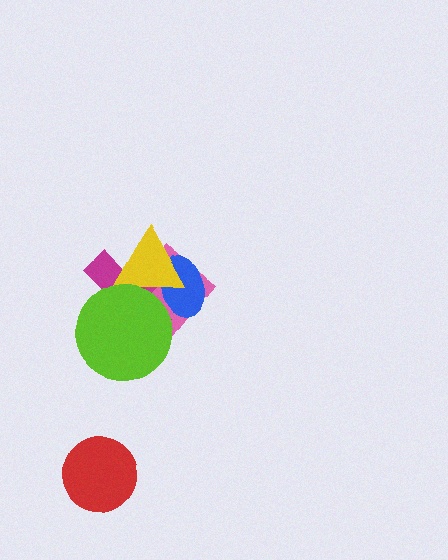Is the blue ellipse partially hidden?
Yes, it is partially covered by another shape.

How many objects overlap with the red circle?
0 objects overlap with the red circle.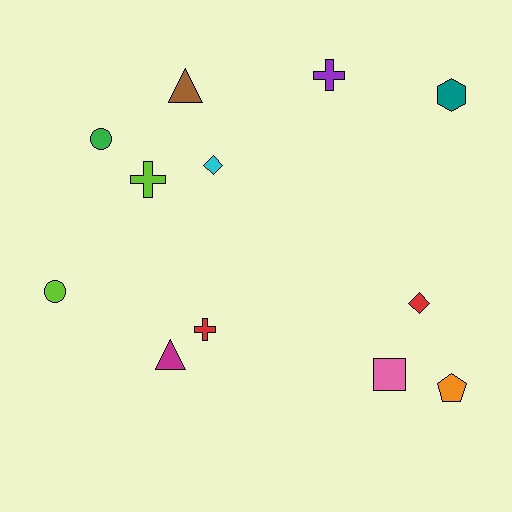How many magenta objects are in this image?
There is 1 magenta object.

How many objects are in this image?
There are 12 objects.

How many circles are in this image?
There are 2 circles.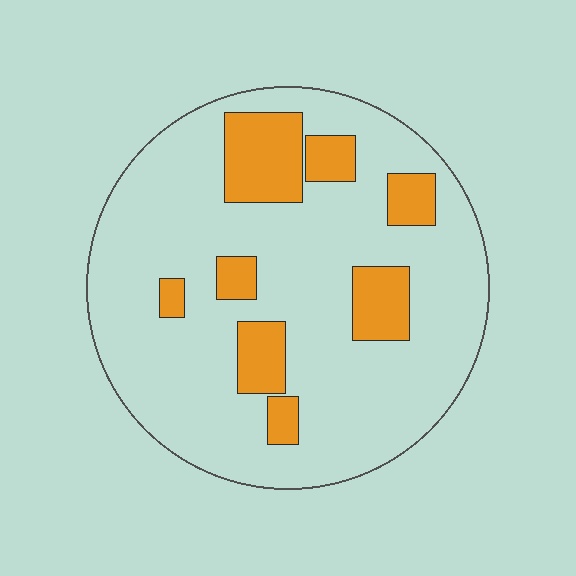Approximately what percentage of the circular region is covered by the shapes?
Approximately 20%.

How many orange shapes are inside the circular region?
8.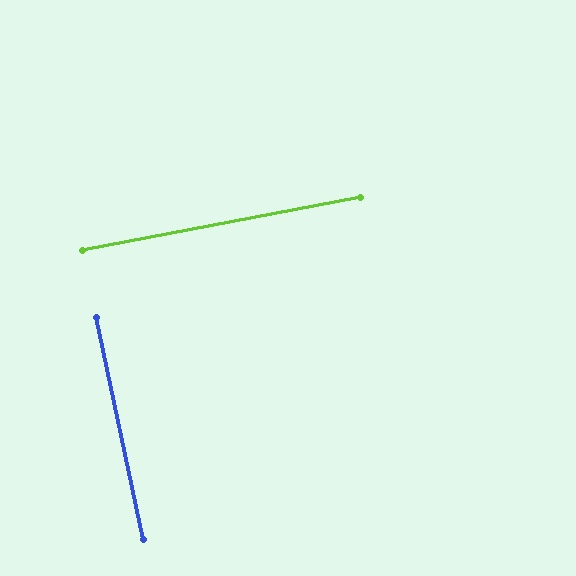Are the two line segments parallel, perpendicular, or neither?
Perpendicular — they meet at approximately 89°.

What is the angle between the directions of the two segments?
Approximately 89 degrees.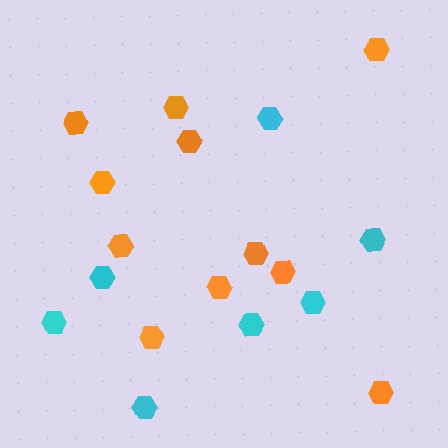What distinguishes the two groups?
There are 2 groups: one group of cyan hexagons (7) and one group of orange hexagons (11).